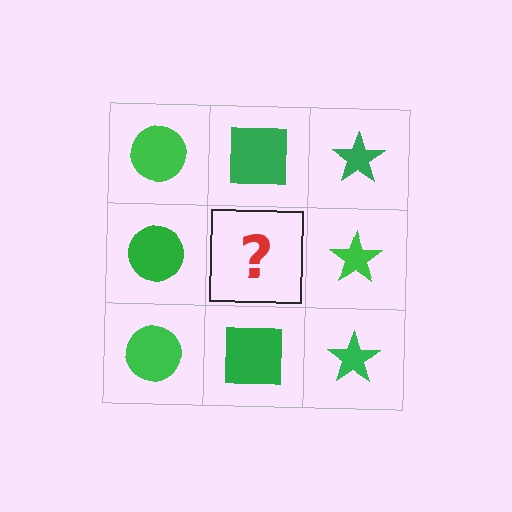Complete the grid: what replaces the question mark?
The question mark should be replaced with a green square.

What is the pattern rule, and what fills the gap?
The rule is that each column has a consistent shape. The gap should be filled with a green square.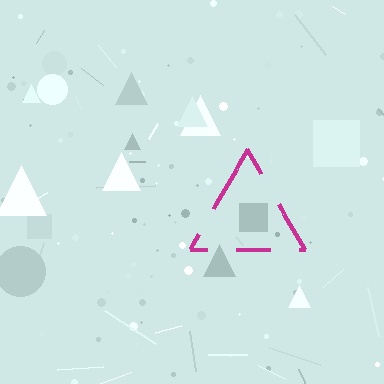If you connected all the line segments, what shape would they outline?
They would outline a triangle.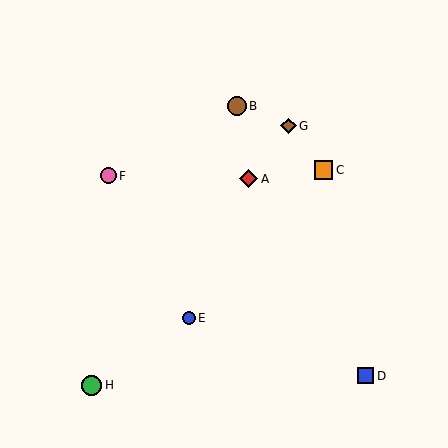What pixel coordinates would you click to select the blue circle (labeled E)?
Click at (189, 318) to select the blue circle E.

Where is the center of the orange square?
The center of the orange square is at (323, 170).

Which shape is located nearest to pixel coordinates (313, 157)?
The orange square (labeled C) at (323, 170) is nearest to that location.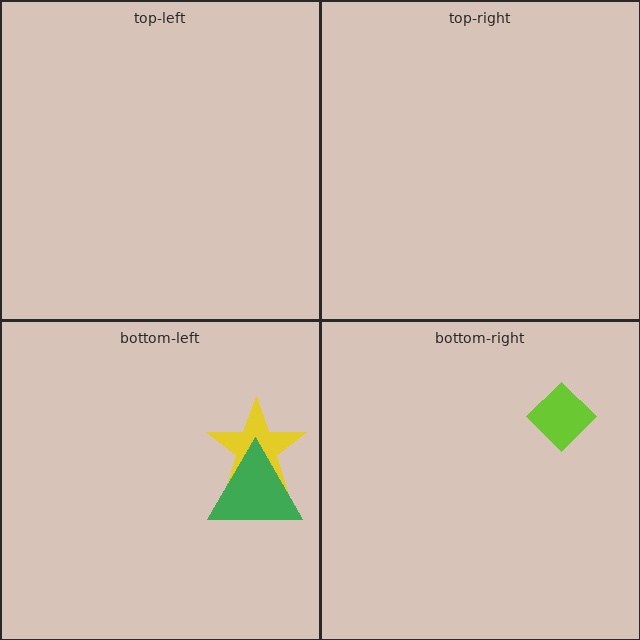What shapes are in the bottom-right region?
The lime diamond.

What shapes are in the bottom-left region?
The yellow star, the green triangle.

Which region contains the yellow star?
The bottom-left region.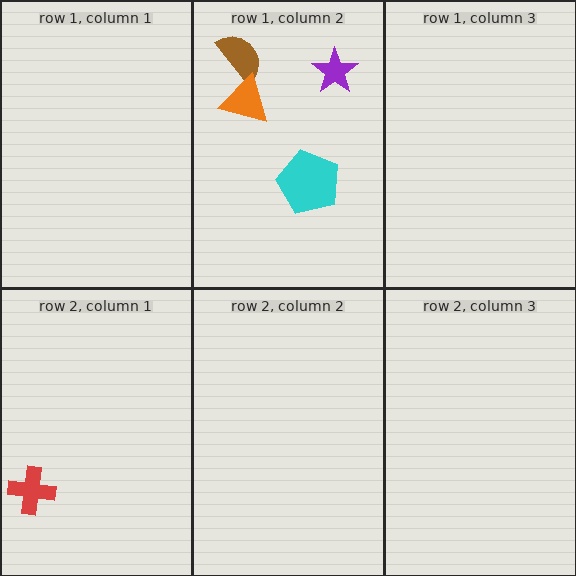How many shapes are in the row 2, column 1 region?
1.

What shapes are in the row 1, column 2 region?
The cyan pentagon, the brown semicircle, the purple star, the orange triangle.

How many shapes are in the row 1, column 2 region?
4.